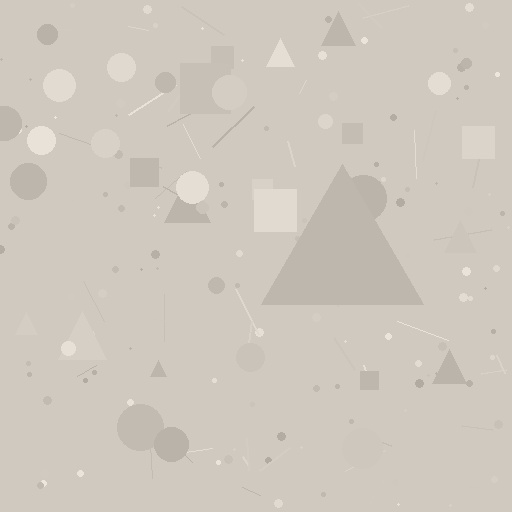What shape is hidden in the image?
A triangle is hidden in the image.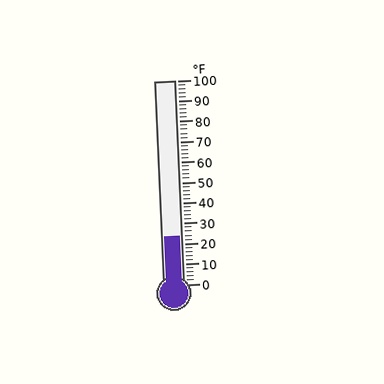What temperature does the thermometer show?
The thermometer shows approximately 24°F.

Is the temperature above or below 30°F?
The temperature is below 30°F.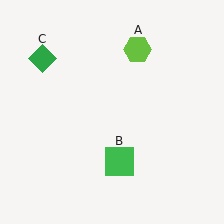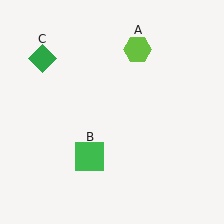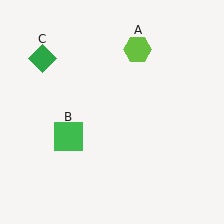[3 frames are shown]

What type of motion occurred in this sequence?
The green square (object B) rotated clockwise around the center of the scene.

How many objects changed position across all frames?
1 object changed position: green square (object B).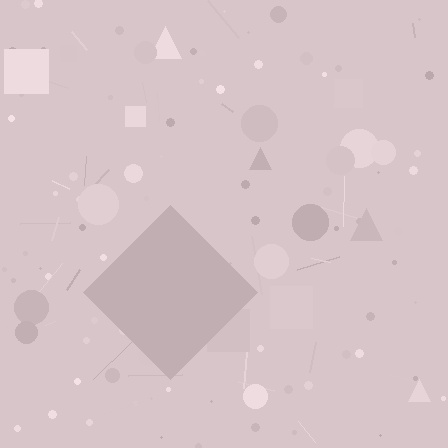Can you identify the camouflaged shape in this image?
The camouflaged shape is a diamond.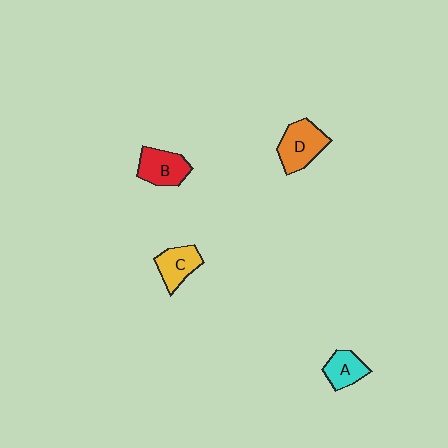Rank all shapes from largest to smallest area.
From largest to smallest: D (orange), B (red), C (yellow), A (cyan).